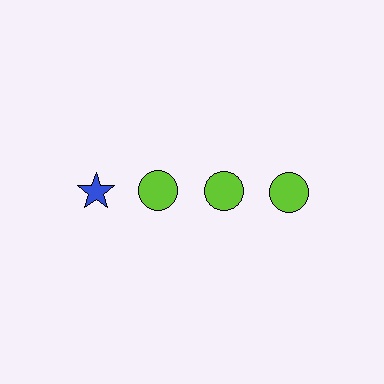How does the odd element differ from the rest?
It differs in both color (blue instead of lime) and shape (star instead of circle).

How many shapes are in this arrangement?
There are 4 shapes arranged in a grid pattern.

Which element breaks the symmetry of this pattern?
The blue star in the top row, leftmost column breaks the symmetry. All other shapes are lime circles.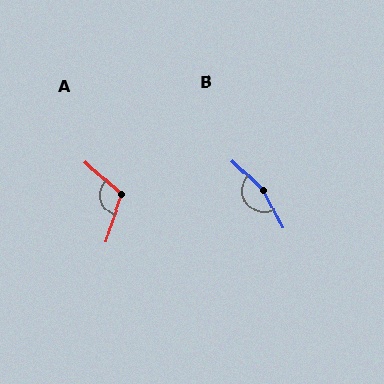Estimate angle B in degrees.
Approximately 160 degrees.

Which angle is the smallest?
A, at approximately 115 degrees.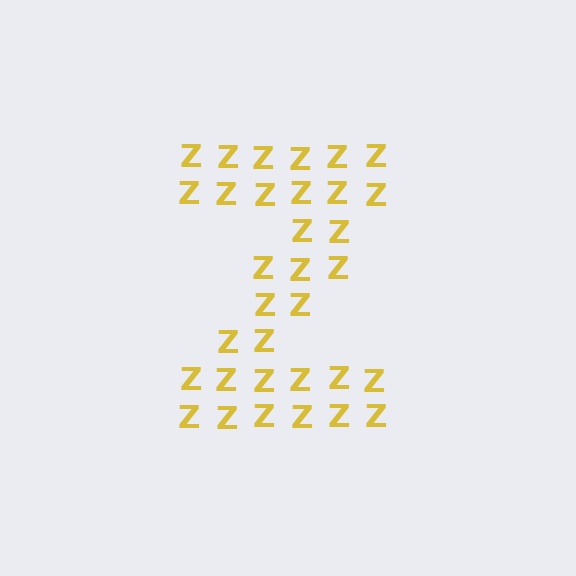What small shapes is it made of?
It is made of small letter Z's.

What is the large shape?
The large shape is the letter Z.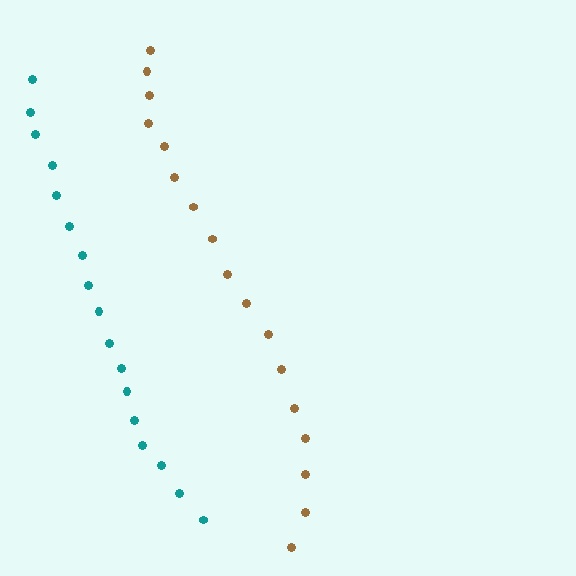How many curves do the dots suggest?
There are 2 distinct paths.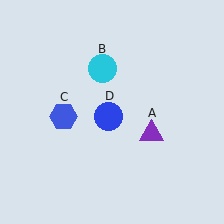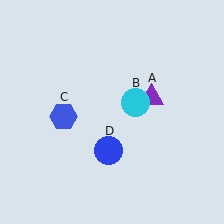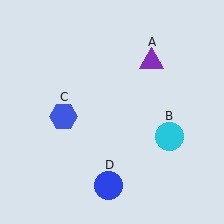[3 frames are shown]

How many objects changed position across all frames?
3 objects changed position: purple triangle (object A), cyan circle (object B), blue circle (object D).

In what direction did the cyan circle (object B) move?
The cyan circle (object B) moved down and to the right.